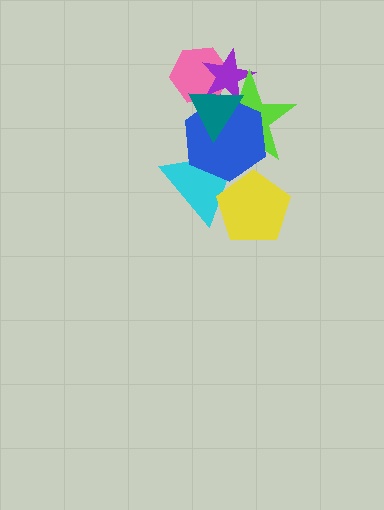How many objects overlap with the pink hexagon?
3 objects overlap with the pink hexagon.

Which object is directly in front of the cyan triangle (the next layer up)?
The lime star is directly in front of the cyan triangle.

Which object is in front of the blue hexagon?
The teal triangle is in front of the blue hexagon.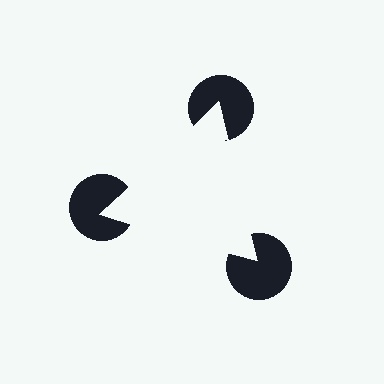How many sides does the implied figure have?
3 sides.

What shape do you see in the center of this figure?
An illusory triangle — its edges are inferred from the aligned wedge cuts in the pac-man discs, not physically drawn.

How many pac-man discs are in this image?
There are 3 — one at each vertex of the illusory triangle.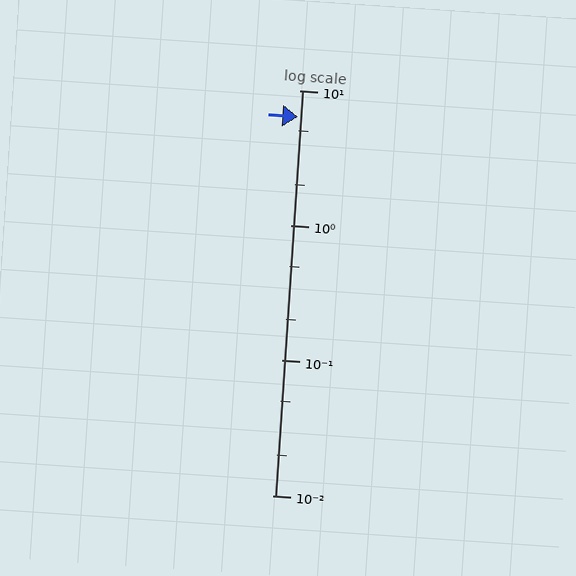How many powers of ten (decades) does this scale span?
The scale spans 3 decades, from 0.01 to 10.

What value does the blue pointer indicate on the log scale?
The pointer indicates approximately 6.4.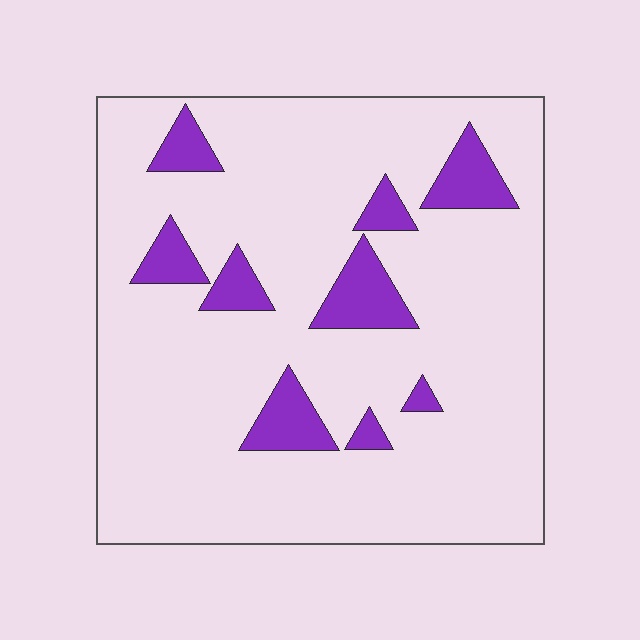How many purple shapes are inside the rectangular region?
9.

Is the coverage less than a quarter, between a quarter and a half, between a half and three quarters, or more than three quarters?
Less than a quarter.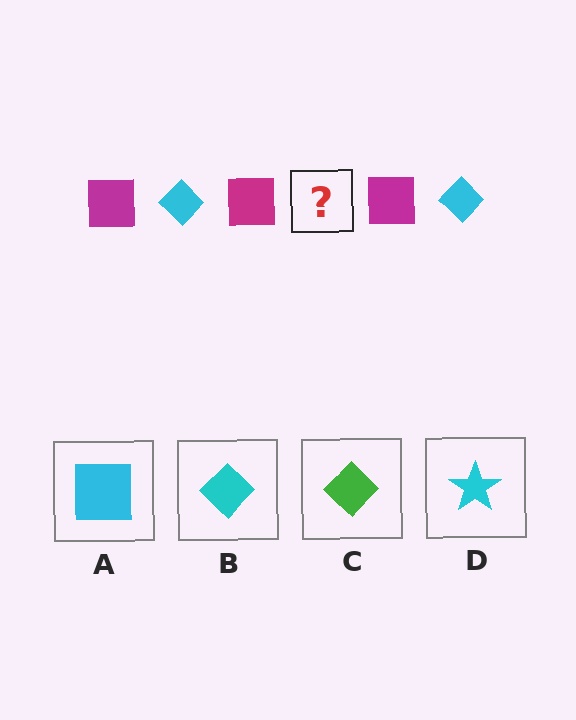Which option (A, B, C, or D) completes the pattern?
B.